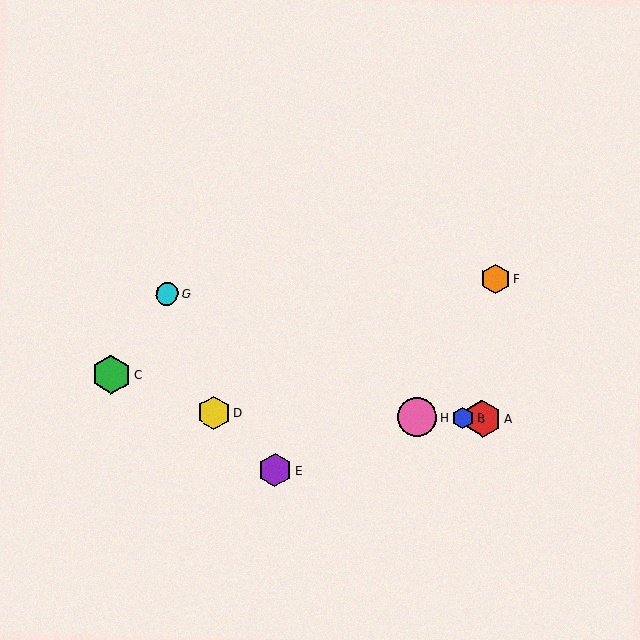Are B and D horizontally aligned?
Yes, both are at y≈418.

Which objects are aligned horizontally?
Objects A, B, D, H are aligned horizontally.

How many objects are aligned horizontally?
4 objects (A, B, D, H) are aligned horizontally.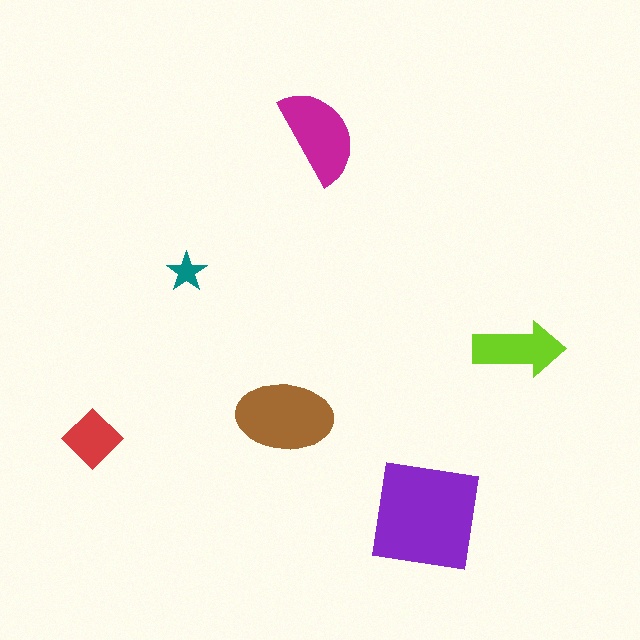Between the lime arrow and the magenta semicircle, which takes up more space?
The magenta semicircle.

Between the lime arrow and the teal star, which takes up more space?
The lime arrow.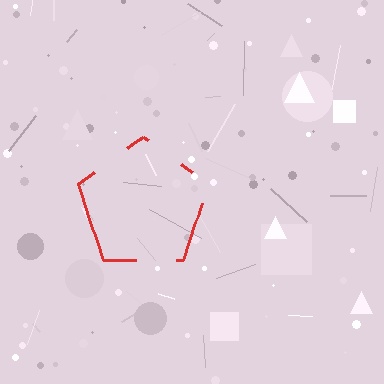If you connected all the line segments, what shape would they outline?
They would outline a pentagon.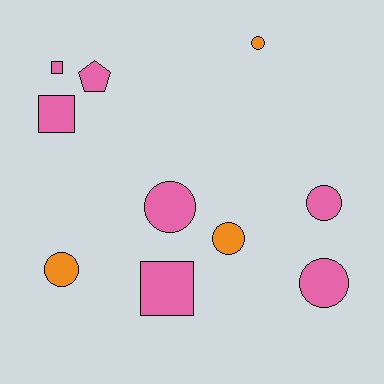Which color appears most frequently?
Pink, with 7 objects.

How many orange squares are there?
There are no orange squares.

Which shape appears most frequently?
Circle, with 6 objects.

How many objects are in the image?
There are 10 objects.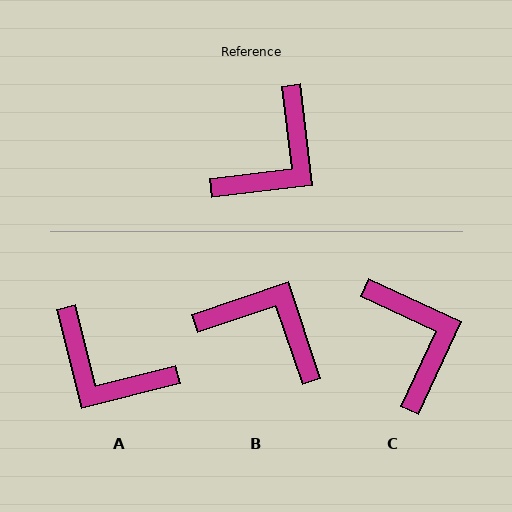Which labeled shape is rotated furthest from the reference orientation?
B, about 102 degrees away.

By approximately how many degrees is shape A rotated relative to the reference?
Approximately 83 degrees clockwise.